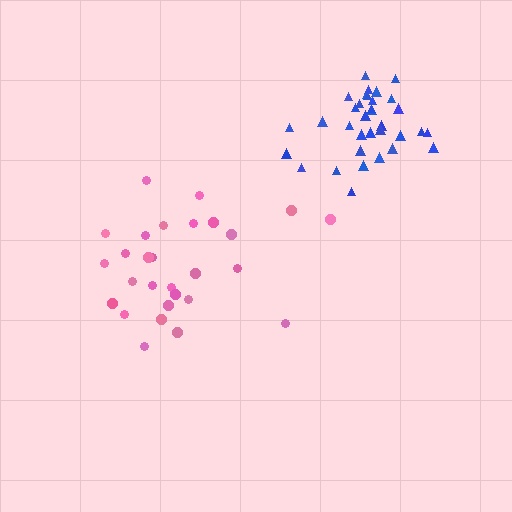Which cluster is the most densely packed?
Blue.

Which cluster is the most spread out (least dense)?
Pink.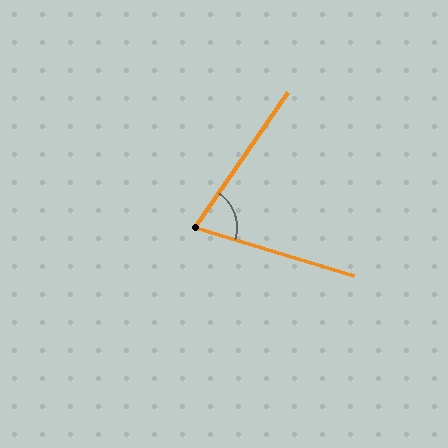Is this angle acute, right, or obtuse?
It is acute.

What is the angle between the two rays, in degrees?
Approximately 72 degrees.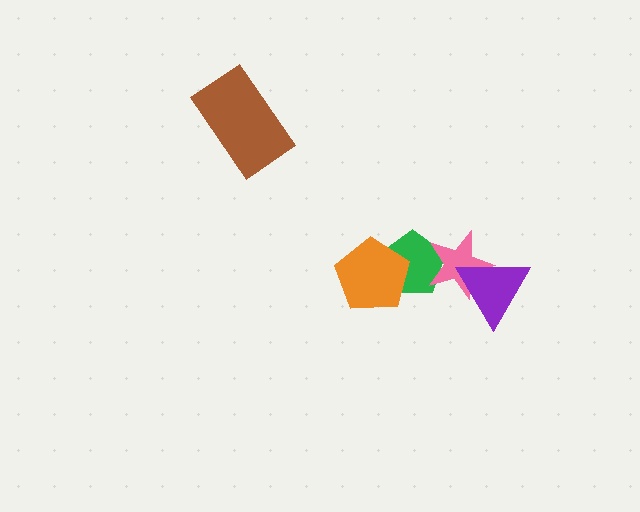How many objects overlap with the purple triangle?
1 object overlaps with the purple triangle.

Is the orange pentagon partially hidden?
No, no other shape covers it.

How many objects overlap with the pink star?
2 objects overlap with the pink star.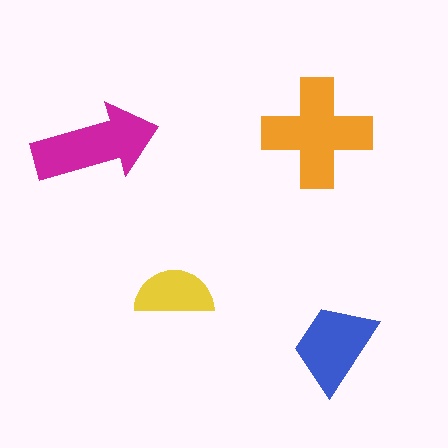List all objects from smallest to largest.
The yellow semicircle, the blue trapezoid, the magenta arrow, the orange cross.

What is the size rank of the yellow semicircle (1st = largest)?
4th.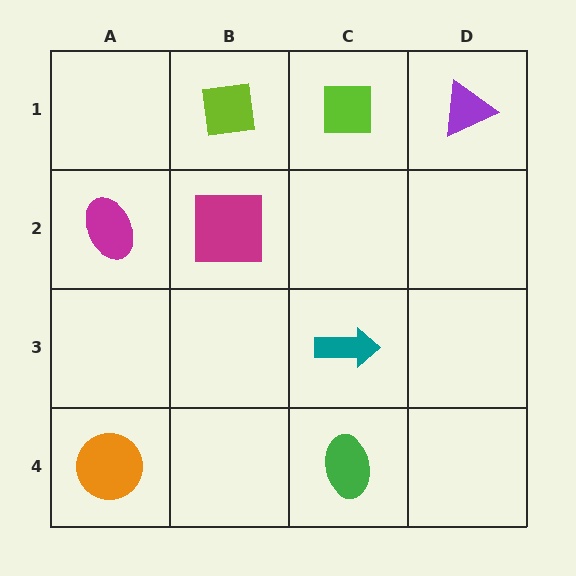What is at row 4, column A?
An orange circle.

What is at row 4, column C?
A green ellipse.